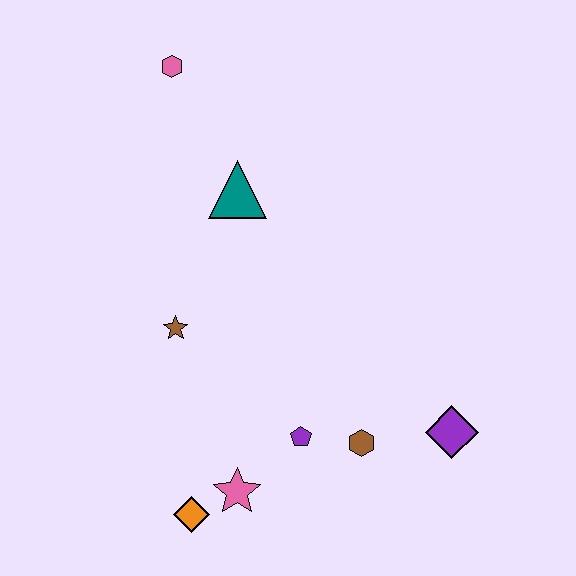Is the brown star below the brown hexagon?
No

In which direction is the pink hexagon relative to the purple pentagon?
The pink hexagon is above the purple pentagon.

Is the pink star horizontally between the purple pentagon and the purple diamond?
No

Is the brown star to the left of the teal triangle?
Yes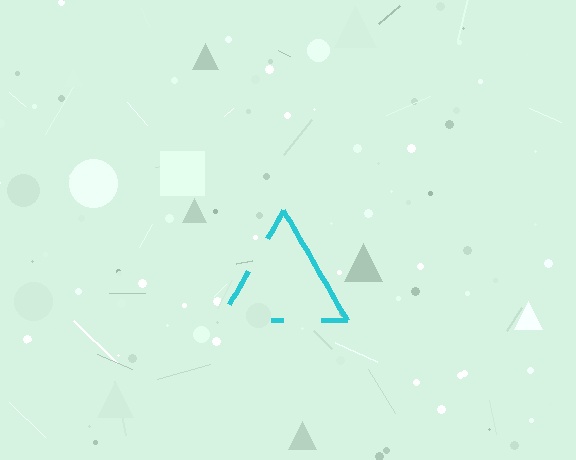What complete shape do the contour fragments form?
The contour fragments form a triangle.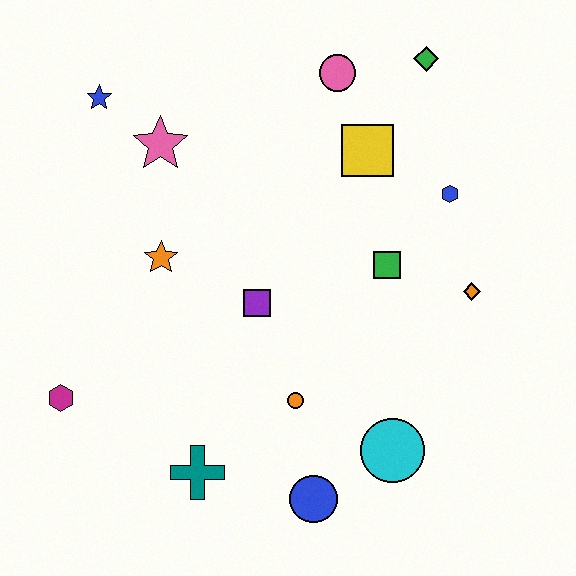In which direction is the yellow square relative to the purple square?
The yellow square is above the purple square.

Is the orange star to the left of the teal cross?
Yes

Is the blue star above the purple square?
Yes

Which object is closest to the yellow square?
The pink circle is closest to the yellow square.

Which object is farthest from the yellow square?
The magenta hexagon is farthest from the yellow square.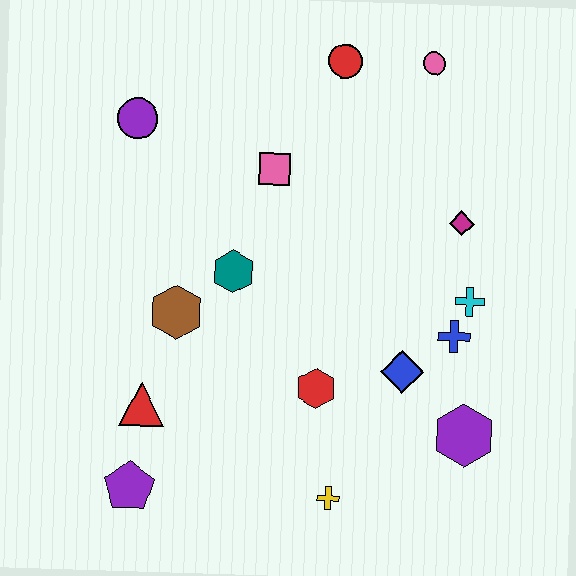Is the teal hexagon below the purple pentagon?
No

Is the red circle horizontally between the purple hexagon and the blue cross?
No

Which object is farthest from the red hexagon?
The pink circle is farthest from the red hexagon.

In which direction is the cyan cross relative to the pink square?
The cyan cross is to the right of the pink square.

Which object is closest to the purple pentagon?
The red triangle is closest to the purple pentagon.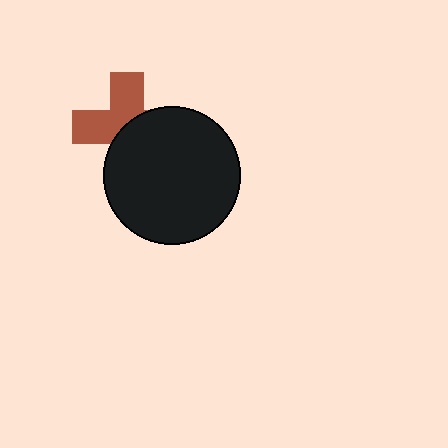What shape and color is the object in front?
The object in front is a black circle.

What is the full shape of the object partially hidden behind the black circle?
The partially hidden object is a brown cross.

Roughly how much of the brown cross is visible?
About half of it is visible (roughly 49%).